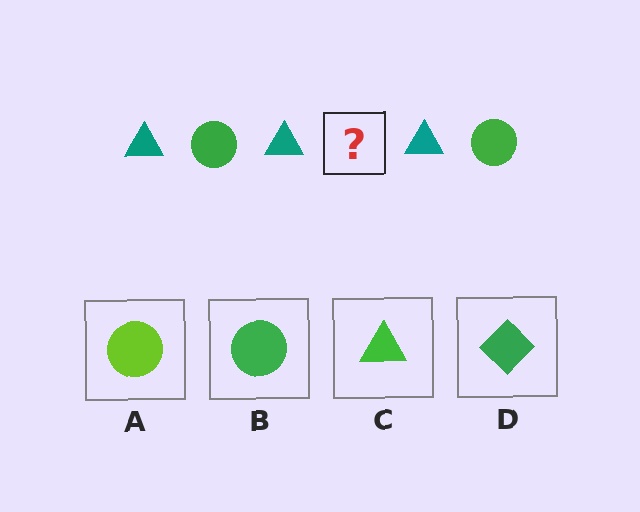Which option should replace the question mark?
Option B.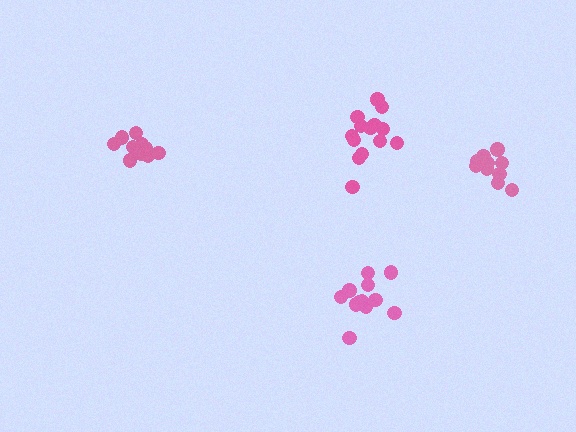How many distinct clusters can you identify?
There are 4 distinct clusters.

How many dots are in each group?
Group 1: 14 dots, Group 2: 10 dots, Group 3: 10 dots, Group 4: 12 dots (46 total).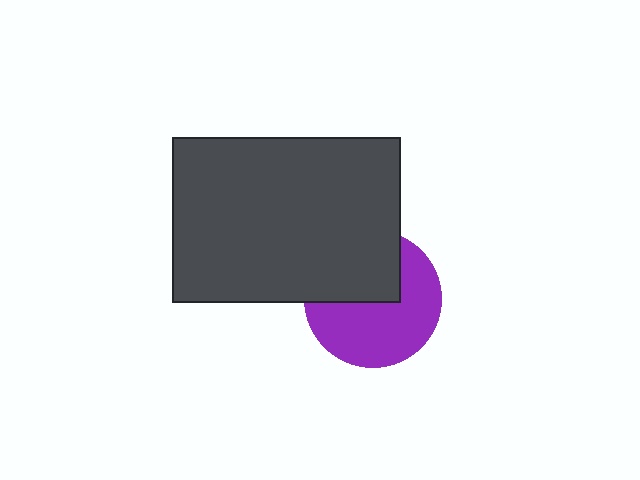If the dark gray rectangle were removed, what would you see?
You would see the complete purple circle.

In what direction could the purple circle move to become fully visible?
The purple circle could move down. That would shift it out from behind the dark gray rectangle entirely.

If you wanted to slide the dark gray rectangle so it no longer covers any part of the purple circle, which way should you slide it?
Slide it up — that is the most direct way to separate the two shapes.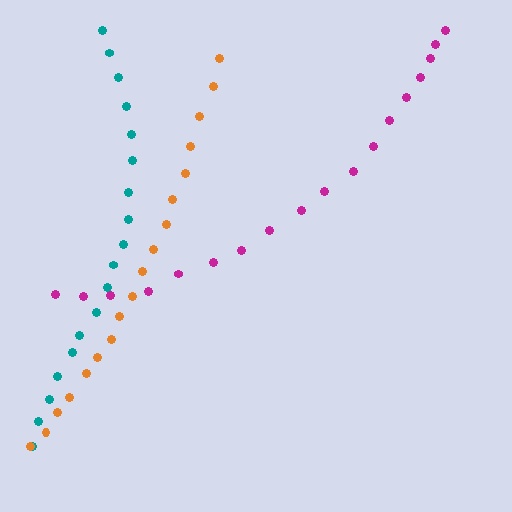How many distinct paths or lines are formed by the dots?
There are 3 distinct paths.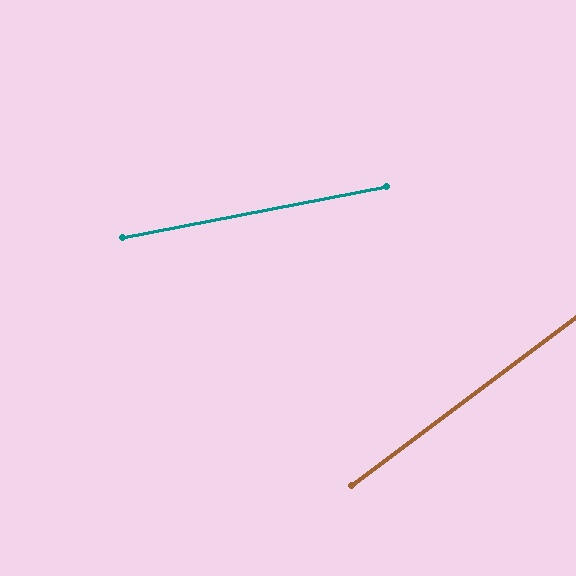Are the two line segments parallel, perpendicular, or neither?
Neither parallel nor perpendicular — they differ by about 26°.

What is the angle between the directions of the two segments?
Approximately 26 degrees.